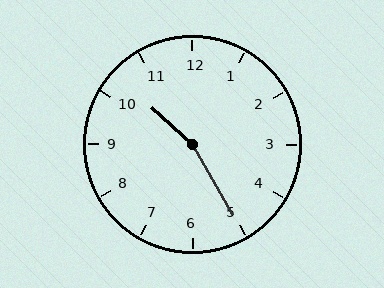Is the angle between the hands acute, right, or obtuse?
It is obtuse.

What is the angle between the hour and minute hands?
Approximately 162 degrees.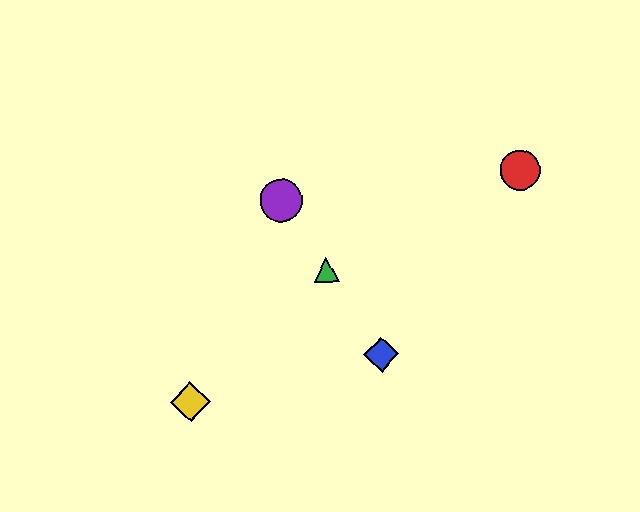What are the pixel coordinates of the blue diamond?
The blue diamond is at (381, 354).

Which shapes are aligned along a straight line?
The blue diamond, the green triangle, the purple circle are aligned along a straight line.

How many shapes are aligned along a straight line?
3 shapes (the blue diamond, the green triangle, the purple circle) are aligned along a straight line.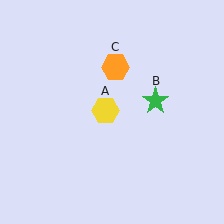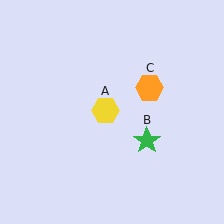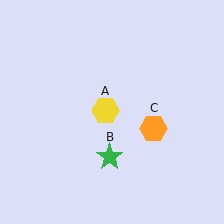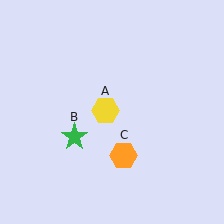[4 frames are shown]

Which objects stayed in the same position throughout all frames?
Yellow hexagon (object A) remained stationary.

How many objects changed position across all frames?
2 objects changed position: green star (object B), orange hexagon (object C).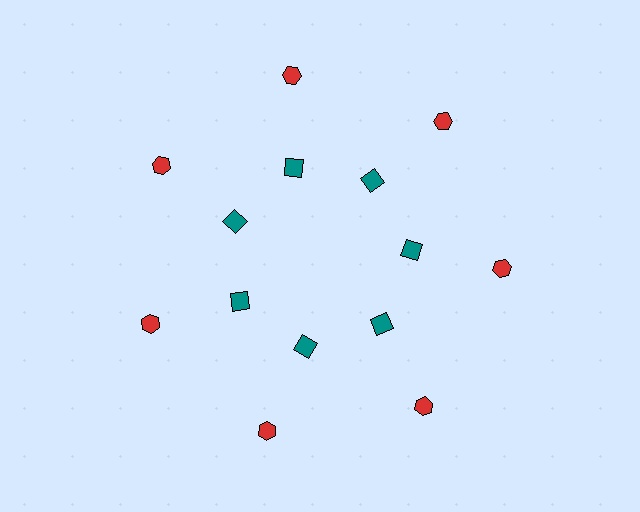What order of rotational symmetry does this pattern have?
This pattern has 7-fold rotational symmetry.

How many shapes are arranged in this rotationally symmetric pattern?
There are 14 shapes, arranged in 7 groups of 2.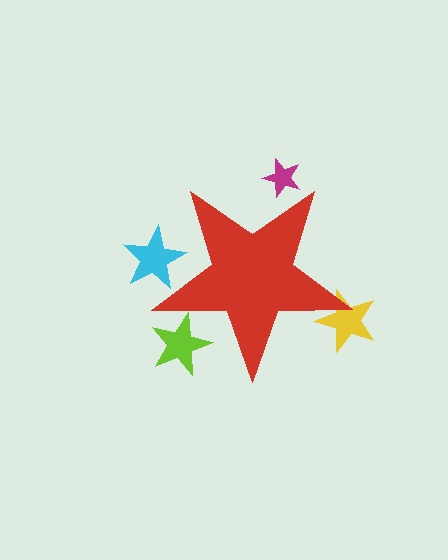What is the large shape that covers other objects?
A red star.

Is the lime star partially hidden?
Yes, the lime star is partially hidden behind the red star.